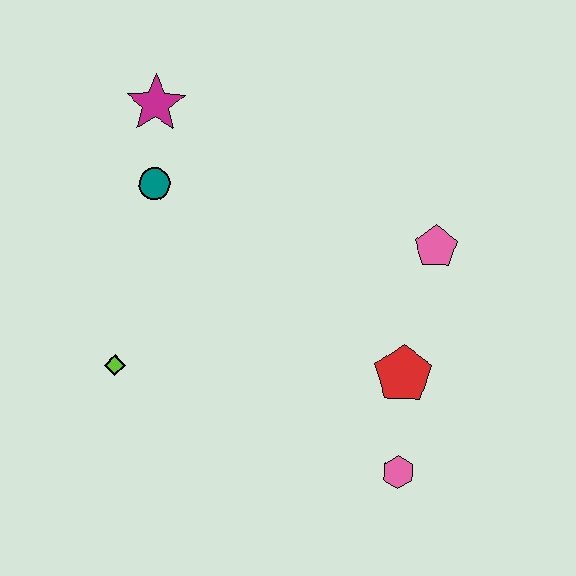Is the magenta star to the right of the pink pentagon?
No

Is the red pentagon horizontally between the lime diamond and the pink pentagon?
Yes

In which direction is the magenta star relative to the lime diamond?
The magenta star is above the lime diamond.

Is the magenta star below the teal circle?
No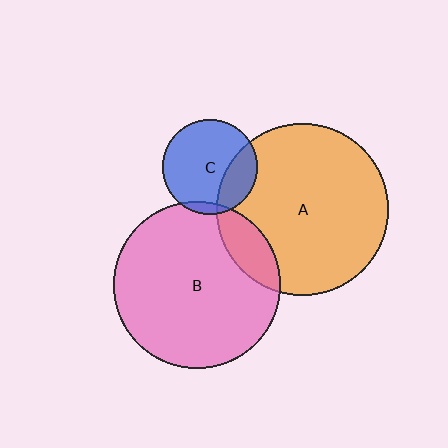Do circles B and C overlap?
Yes.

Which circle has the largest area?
Circle A (orange).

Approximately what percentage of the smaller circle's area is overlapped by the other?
Approximately 5%.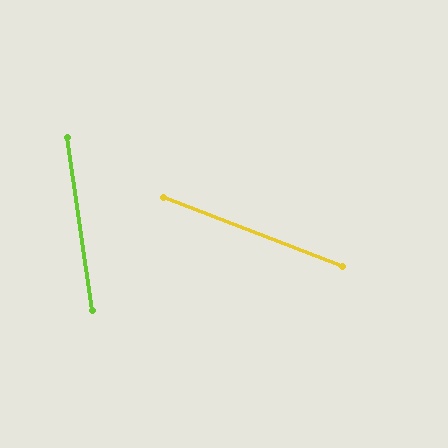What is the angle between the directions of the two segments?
Approximately 61 degrees.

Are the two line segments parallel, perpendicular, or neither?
Neither parallel nor perpendicular — they differ by about 61°.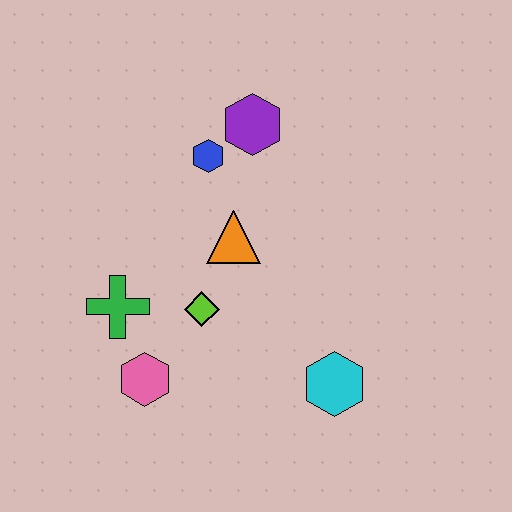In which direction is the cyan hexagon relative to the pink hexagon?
The cyan hexagon is to the right of the pink hexagon.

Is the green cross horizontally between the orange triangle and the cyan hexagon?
No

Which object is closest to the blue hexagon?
The purple hexagon is closest to the blue hexagon.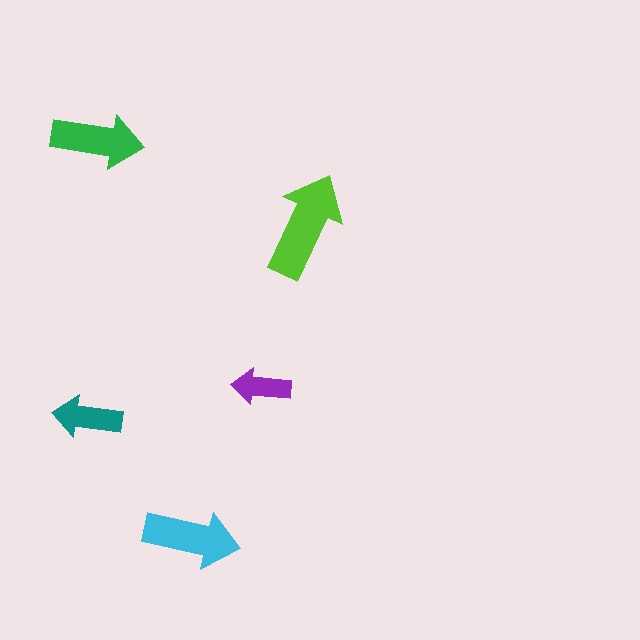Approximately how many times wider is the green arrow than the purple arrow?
About 1.5 times wider.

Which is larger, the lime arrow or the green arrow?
The lime one.